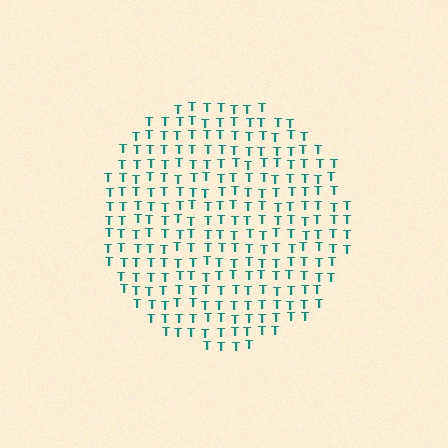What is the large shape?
The large shape is a circle.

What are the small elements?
The small elements are letter T's.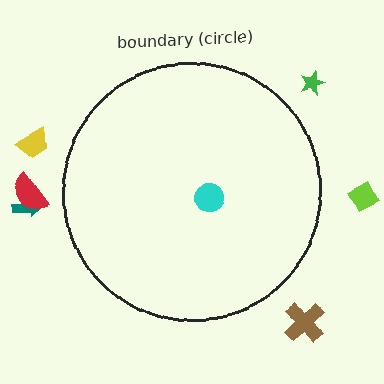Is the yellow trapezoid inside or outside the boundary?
Outside.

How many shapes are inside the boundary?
1 inside, 6 outside.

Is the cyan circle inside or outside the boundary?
Inside.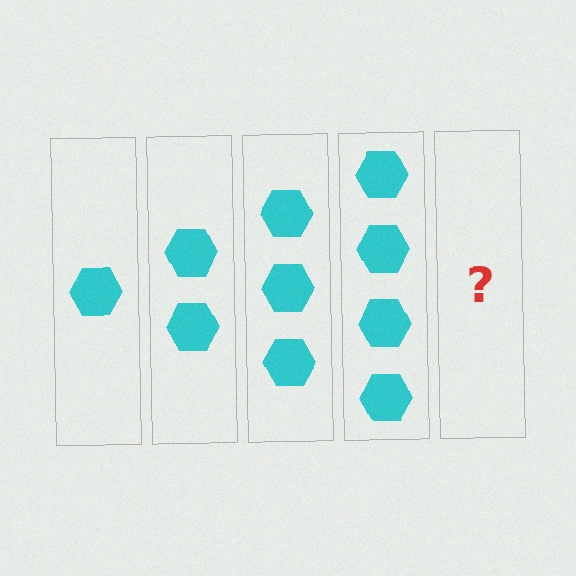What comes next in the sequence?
The next element should be 5 hexagons.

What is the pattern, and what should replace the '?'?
The pattern is that each step adds one more hexagon. The '?' should be 5 hexagons.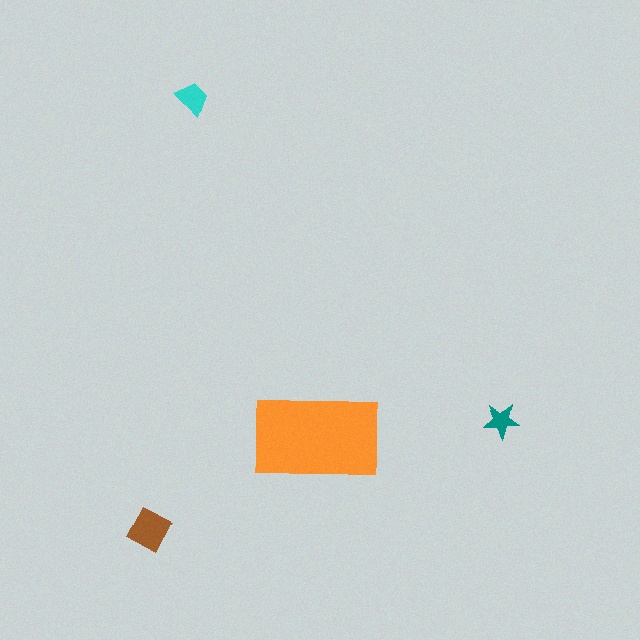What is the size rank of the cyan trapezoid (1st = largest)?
3rd.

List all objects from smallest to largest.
The teal star, the cyan trapezoid, the brown square, the orange rectangle.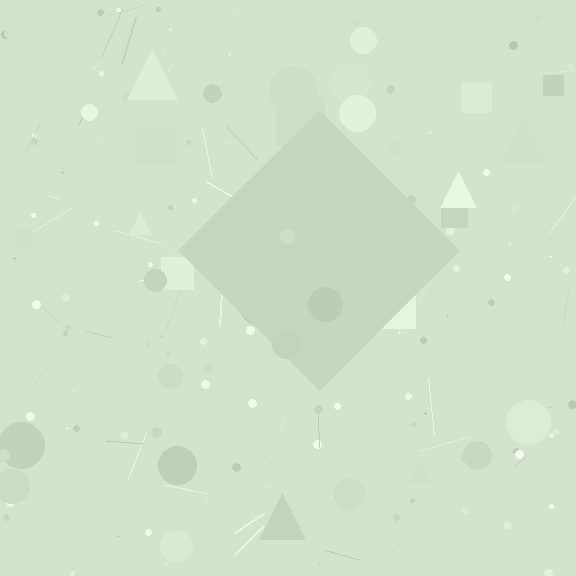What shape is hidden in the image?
A diamond is hidden in the image.